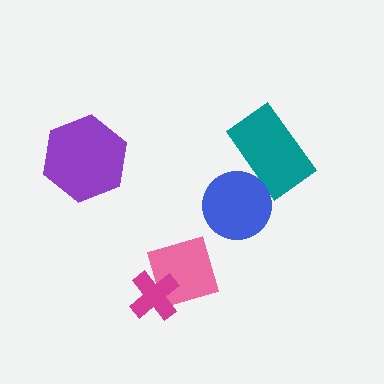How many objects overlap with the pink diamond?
1 object overlaps with the pink diamond.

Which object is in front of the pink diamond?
The magenta cross is in front of the pink diamond.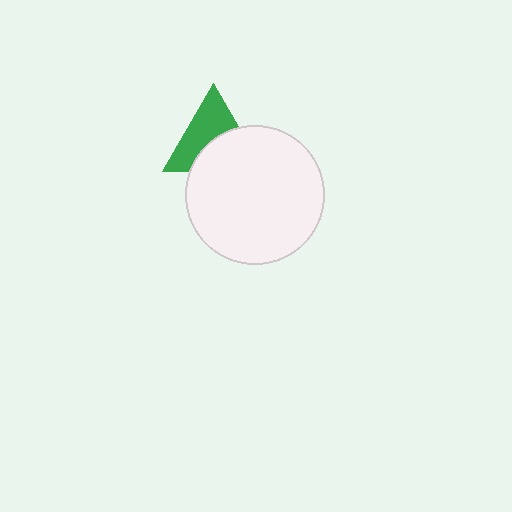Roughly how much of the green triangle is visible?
About half of it is visible (roughly 55%).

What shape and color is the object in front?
The object in front is a white circle.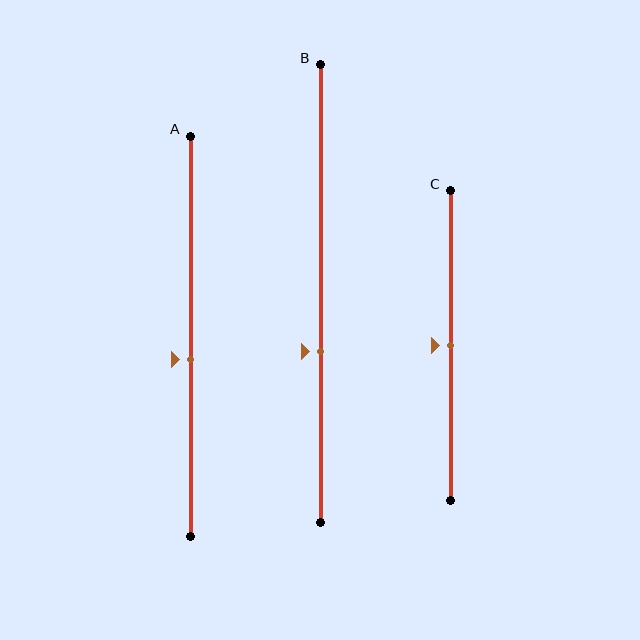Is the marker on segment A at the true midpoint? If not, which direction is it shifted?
No, the marker on segment A is shifted downward by about 6% of the segment length.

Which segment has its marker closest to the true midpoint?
Segment C has its marker closest to the true midpoint.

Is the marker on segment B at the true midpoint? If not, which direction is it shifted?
No, the marker on segment B is shifted downward by about 13% of the segment length.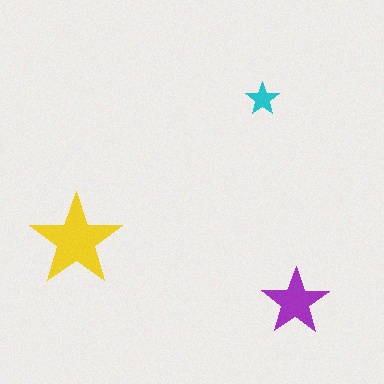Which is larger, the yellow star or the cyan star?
The yellow one.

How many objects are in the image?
There are 3 objects in the image.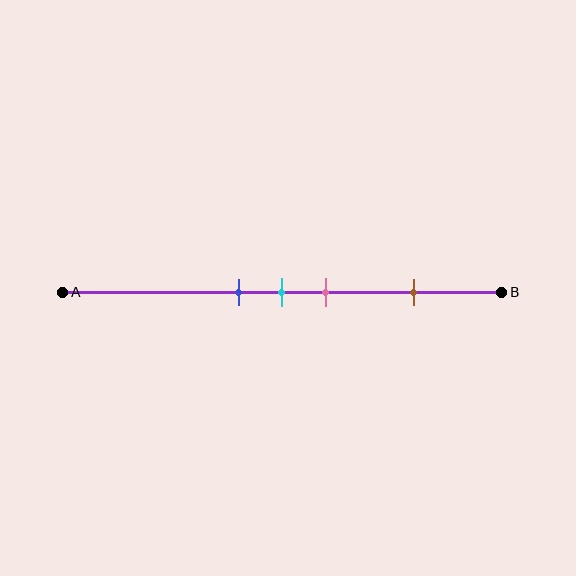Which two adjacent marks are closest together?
The blue and cyan marks are the closest adjacent pair.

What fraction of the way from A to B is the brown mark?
The brown mark is approximately 80% (0.8) of the way from A to B.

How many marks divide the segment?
There are 4 marks dividing the segment.